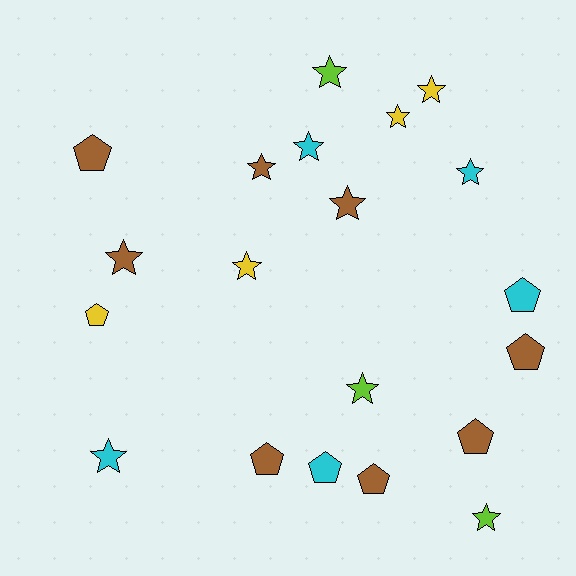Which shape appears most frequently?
Star, with 12 objects.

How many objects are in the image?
There are 20 objects.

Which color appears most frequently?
Brown, with 8 objects.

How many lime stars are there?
There are 3 lime stars.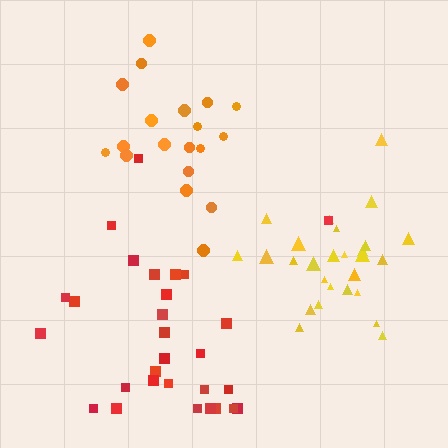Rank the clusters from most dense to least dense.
yellow, orange, red.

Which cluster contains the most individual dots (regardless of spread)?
Red (29).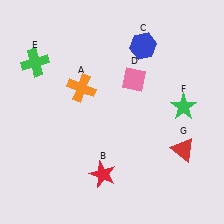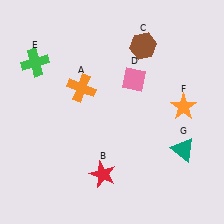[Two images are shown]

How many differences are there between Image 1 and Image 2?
There are 3 differences between the two images.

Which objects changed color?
C changed from blue to brown. F changed from green to orange. G changed from red to teal.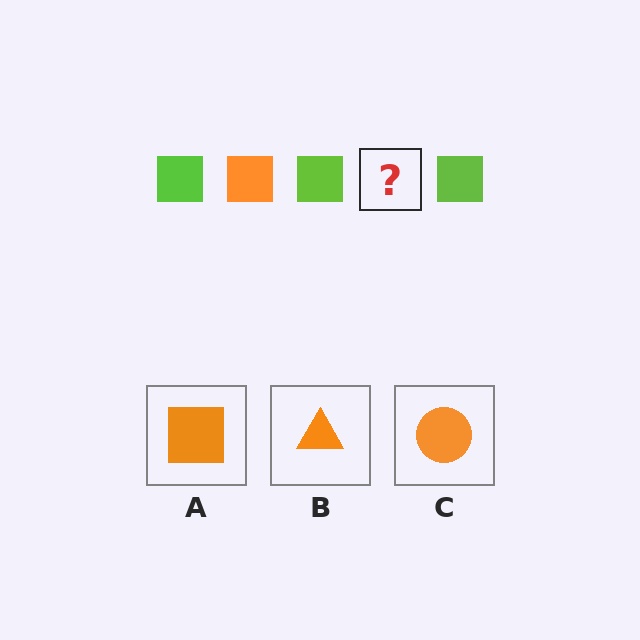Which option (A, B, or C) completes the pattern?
A.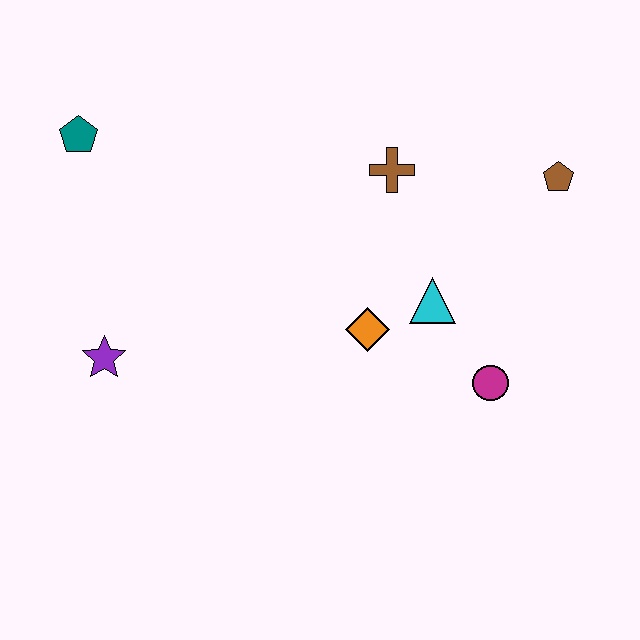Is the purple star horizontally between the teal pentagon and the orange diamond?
Yes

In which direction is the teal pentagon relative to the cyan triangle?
The teal pentagon is to the left of the cyan triangle.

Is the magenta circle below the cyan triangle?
Yes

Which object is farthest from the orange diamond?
The teal pentagon is farthest from the orange diamond.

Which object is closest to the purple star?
The teal pentagon is closest to the purple star.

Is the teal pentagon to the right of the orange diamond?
No